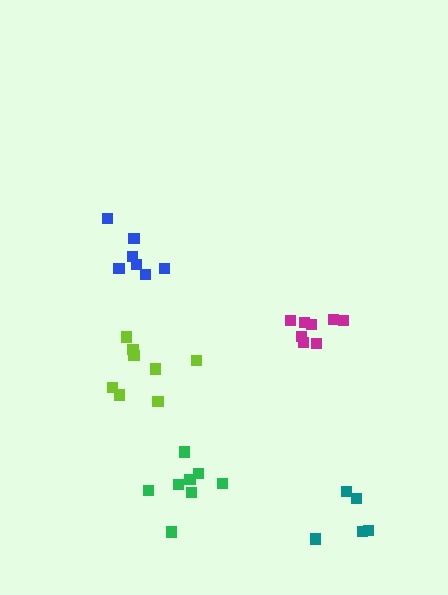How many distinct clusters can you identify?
There are 5 distinct clusters.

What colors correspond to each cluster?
The clusters are colored: green, magenta, blue, lime, teal.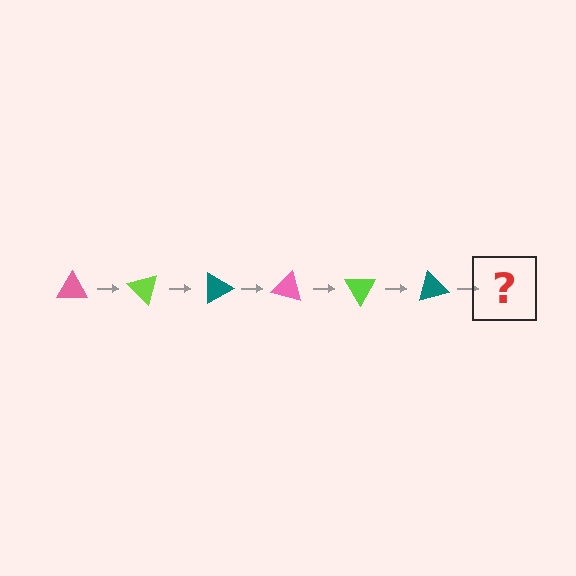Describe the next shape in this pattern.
It should be a pink triangle, rotated 270 degrees from the start.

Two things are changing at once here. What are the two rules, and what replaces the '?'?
The two rules are that it rotates 45 degrees each step and the color cycles through pink, lime, and teal. The '?' should be a pink triangle, rotated 270 degrees from the start.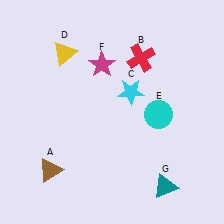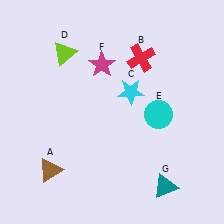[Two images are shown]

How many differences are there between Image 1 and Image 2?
There is 1 difference between the two images.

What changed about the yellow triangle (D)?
In Image 1, D is yellow. In Image 2, it changed to lime.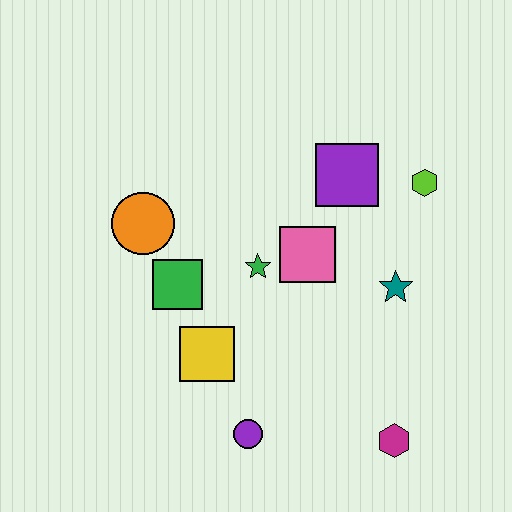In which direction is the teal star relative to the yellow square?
The teal star is to the right of the yellow square.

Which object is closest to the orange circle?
The green square is closest to the orange circle.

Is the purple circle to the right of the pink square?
No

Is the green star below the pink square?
Yes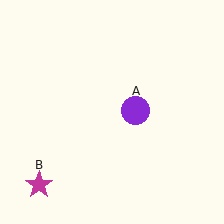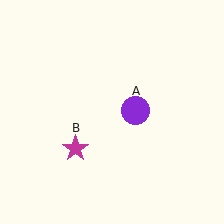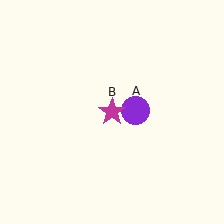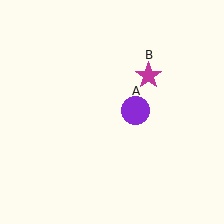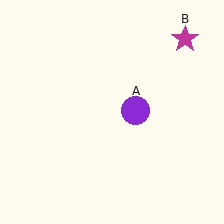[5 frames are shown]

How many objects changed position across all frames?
1 object changed position: magenta star (object B).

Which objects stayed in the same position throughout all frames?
Purple circle (object A) remained stationary.